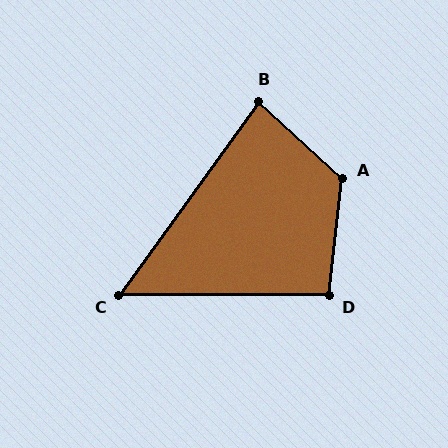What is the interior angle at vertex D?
Approximately 97 degrees (obtuse).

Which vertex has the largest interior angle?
A, at approximately 126 degrees.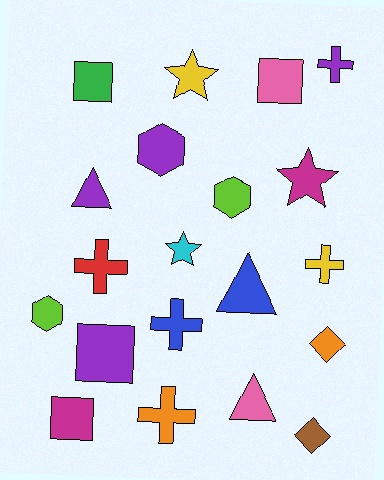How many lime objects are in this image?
There are 2 lime objects.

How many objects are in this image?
There are 20 objects.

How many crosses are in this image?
There are 5 crosses.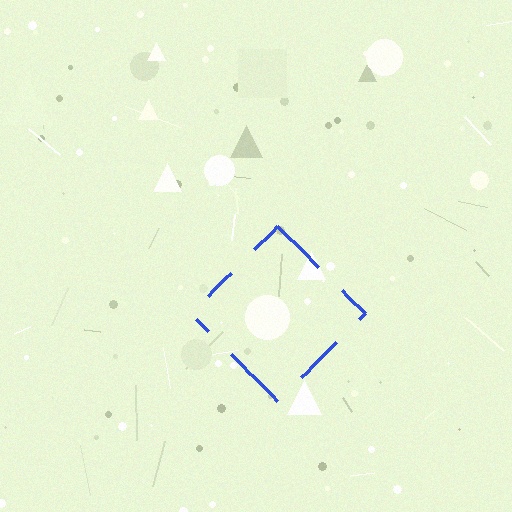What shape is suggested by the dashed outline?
The dashed outline suggests a diamond.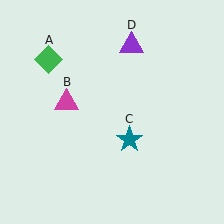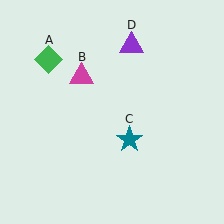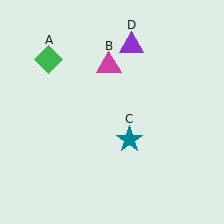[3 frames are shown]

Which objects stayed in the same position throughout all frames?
Green diamond (object A) and teal star (object C) and purple triangle (object D) remained stationary.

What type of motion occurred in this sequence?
The magenta triangle (object B) rotated clockwise around the center of the scene.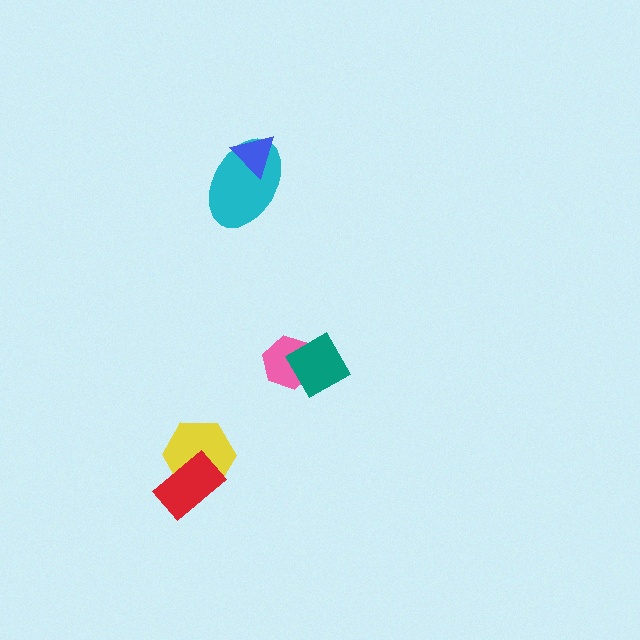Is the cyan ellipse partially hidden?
Yes, it is partially covered by another shape.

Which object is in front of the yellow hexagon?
The red rectangle is in front of the yellow hexagon.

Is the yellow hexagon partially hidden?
Yes, it is partially covered by another shape.